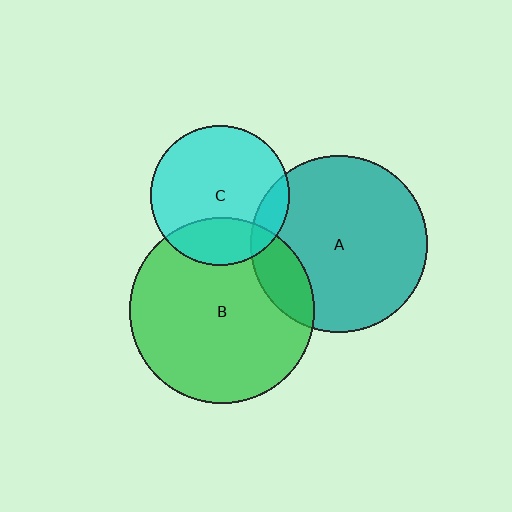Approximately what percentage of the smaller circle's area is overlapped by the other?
Approximately 15%.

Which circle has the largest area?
Circle B (green).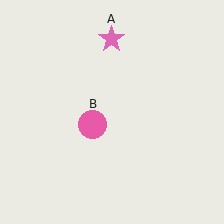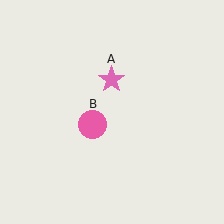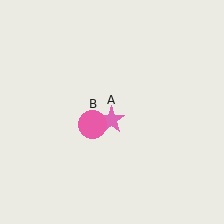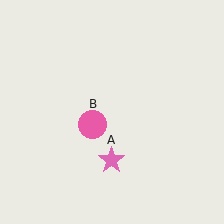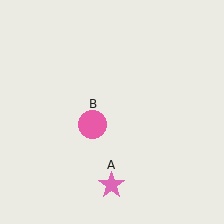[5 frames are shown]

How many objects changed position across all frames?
1 object changed position: pink star (object A).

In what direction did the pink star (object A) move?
The pink star (object A) moved down.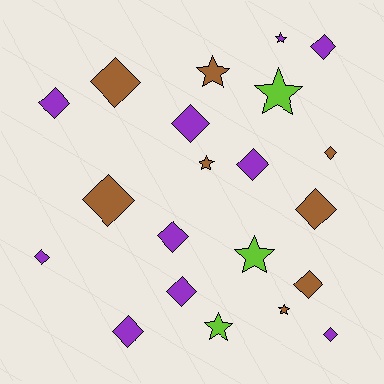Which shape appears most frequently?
Diamond, with 14 objects.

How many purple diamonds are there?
There are 9 purple diamonds.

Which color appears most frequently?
Purple, with 10 objects.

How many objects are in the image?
There are 21 objects.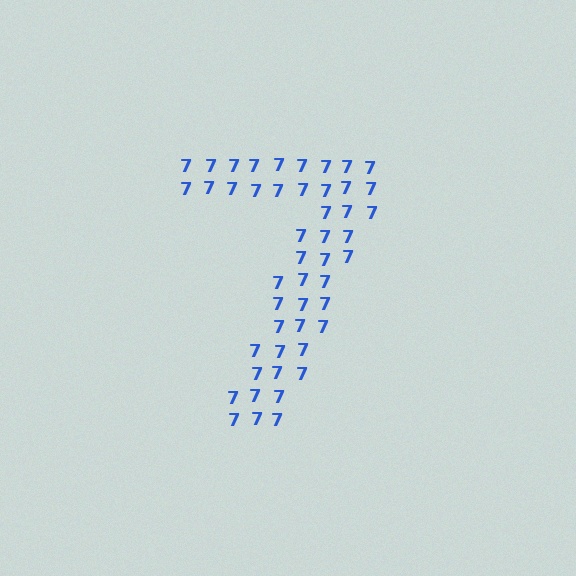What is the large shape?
The large shape is the digit 7.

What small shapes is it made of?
It is made of small digit 7's.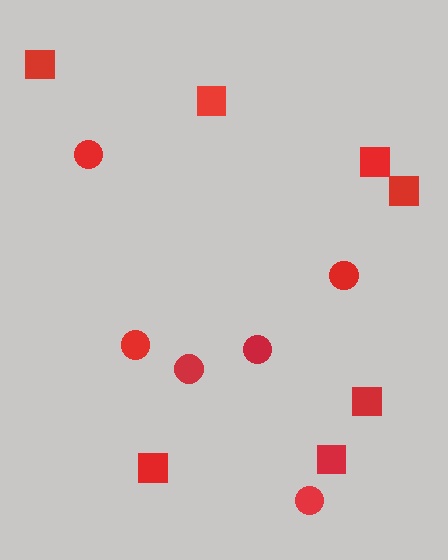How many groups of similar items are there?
There are 2 groups: one group of squares (7) and one group of circles (6).